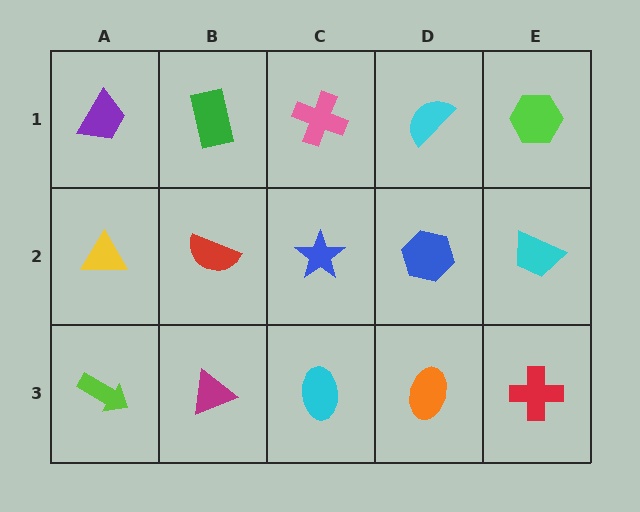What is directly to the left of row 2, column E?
A blue hexagon.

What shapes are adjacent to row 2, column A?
A purple trapezoid (row 1, column A), a lime arrow (row 3, column A), a red semicircle (row 2, column B).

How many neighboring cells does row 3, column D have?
3.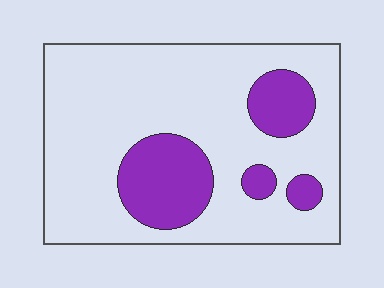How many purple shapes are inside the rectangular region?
4.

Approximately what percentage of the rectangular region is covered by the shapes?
Approximately 20%.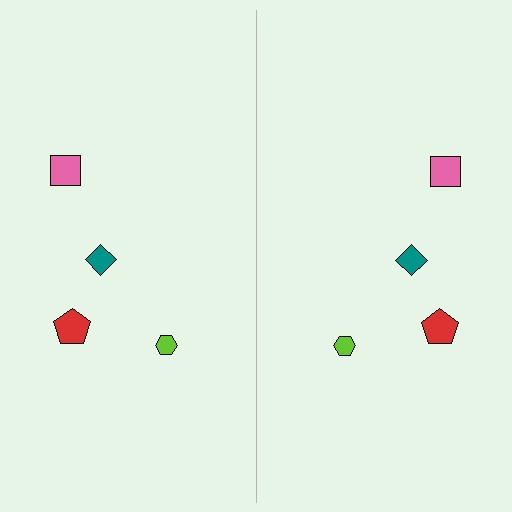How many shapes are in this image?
There are 8 shapes in this image.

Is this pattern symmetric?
Yes, this pattern has bilateral (reflection) symmetry.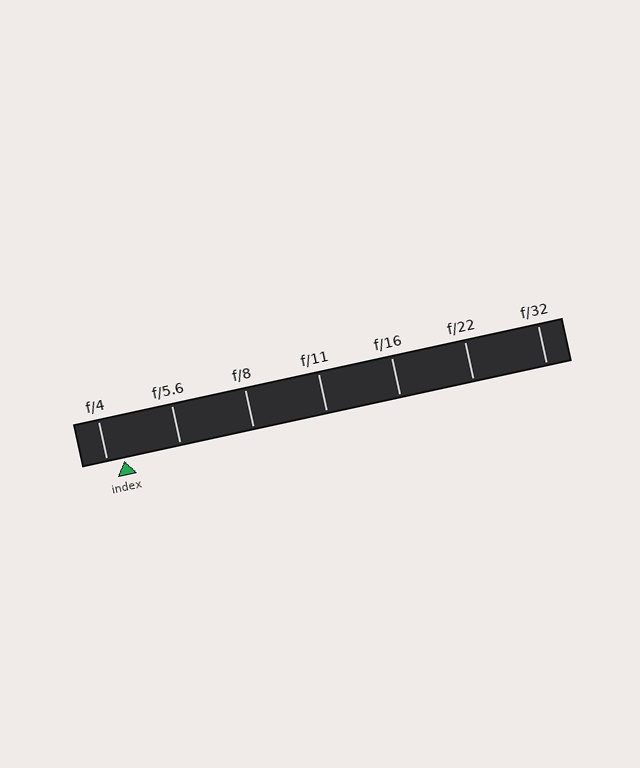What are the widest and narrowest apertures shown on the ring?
The widest aperture shown is f/4 and the narrowest is f/32.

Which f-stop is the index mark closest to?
The index mark is closest to f/4.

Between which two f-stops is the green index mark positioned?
The index mark is between f/4 and f/5.6.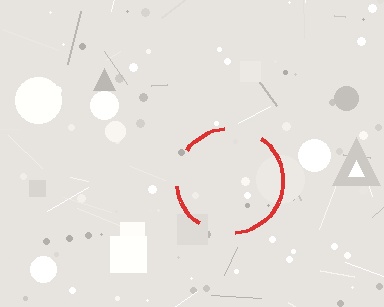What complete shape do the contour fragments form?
The contour fragments form a circle.